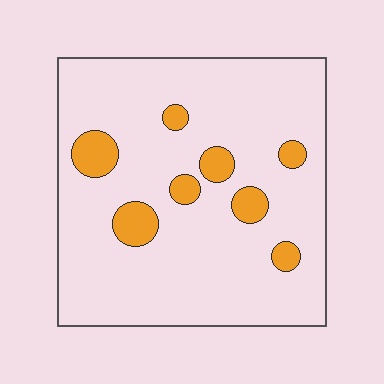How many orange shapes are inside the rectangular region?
8.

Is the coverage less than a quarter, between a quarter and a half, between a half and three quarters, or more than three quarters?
Less than a quarter.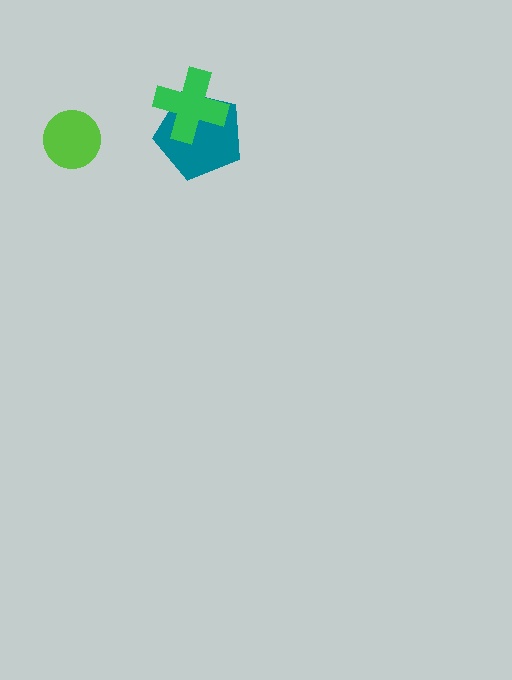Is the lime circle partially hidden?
No, no other shape covers it.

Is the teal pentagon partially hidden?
Yes, it is partially covered by another shape.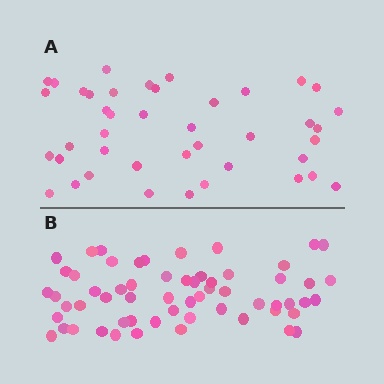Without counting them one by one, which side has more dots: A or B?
Region B (the bottom region) has more dots.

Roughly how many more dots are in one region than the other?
Region B has approximately 20 more dots than region A.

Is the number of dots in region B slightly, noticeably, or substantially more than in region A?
Region B has noticeably more, but not dramatically so. The ratio is roughly 1.4 to 1.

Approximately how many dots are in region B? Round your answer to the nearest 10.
About 60 dots.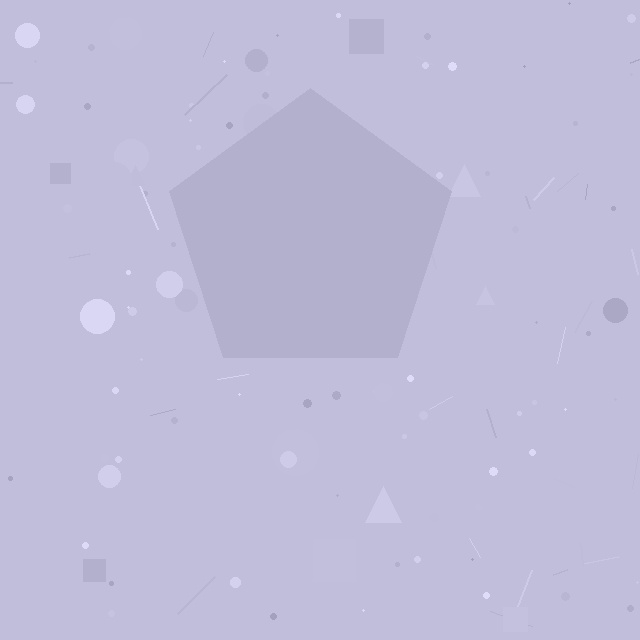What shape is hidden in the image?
A pentagon is hidden in the image.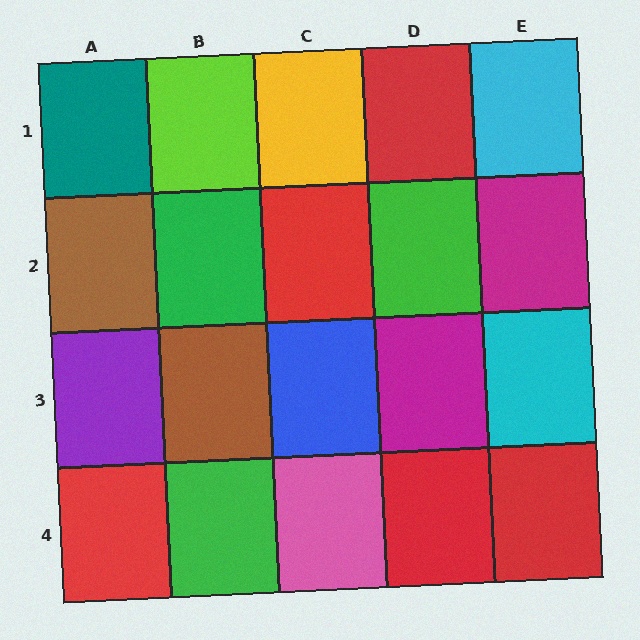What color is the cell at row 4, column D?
Red.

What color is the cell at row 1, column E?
Cyan.